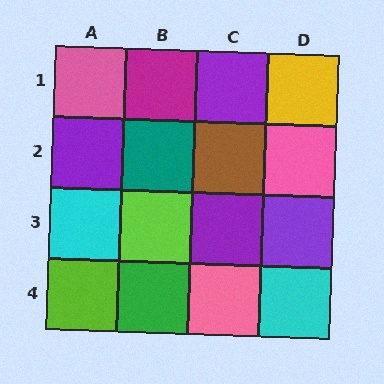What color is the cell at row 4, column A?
Lime.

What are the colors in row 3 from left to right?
Cyan, lime, purple, purple.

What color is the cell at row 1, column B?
Magenta.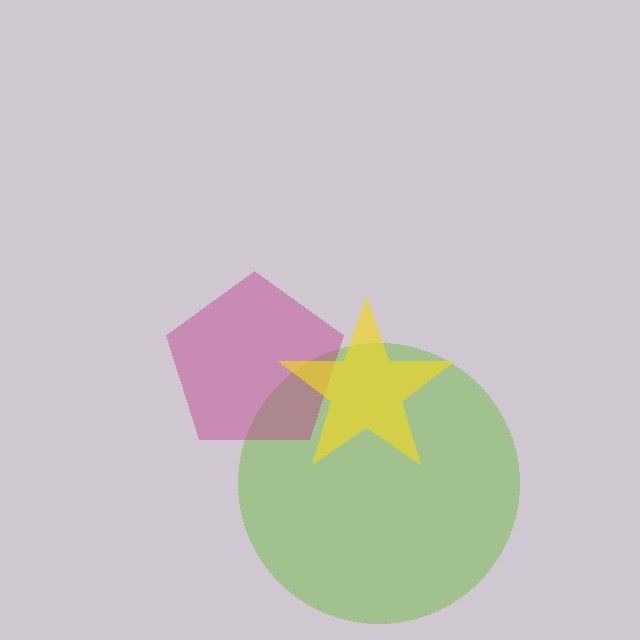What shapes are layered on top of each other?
The layered shapes are: a lime circle, a magenta pentagon, a yellow star.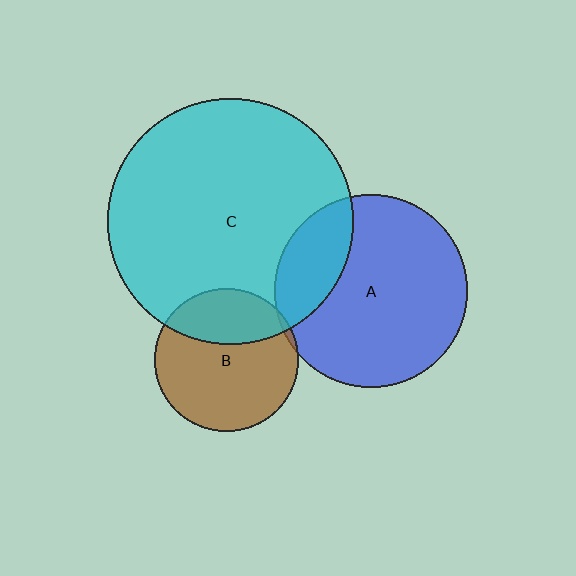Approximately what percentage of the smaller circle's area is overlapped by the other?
Approximately 5%.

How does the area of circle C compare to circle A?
Approximately 1.6 times.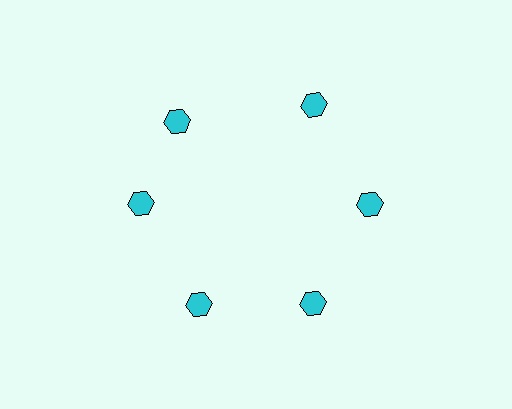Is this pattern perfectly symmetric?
No. The 6 cyan hexagons are arranged in a ring, but one element near the 11 o'clock position is rotated out of alignment along the ring, breaking the 6-fold rotational symmetry.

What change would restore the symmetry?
The symmetry would be restored by rotating it back into even spacing with its neighbors so that all 6 hexagons sit at equal angles and equal distance from the center.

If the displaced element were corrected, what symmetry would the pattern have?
It would have 6-fold rotational symmetry — the pattern would map onto itself every 60 degrees.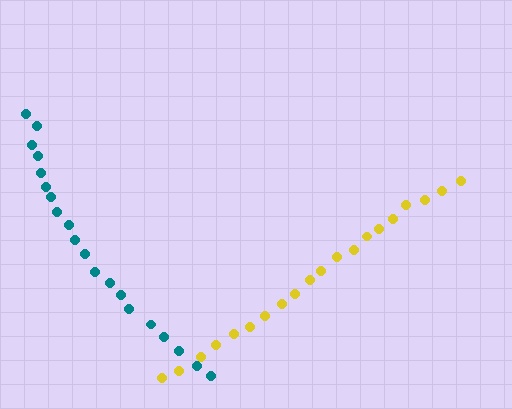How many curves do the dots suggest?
There are 2 distinct paths.